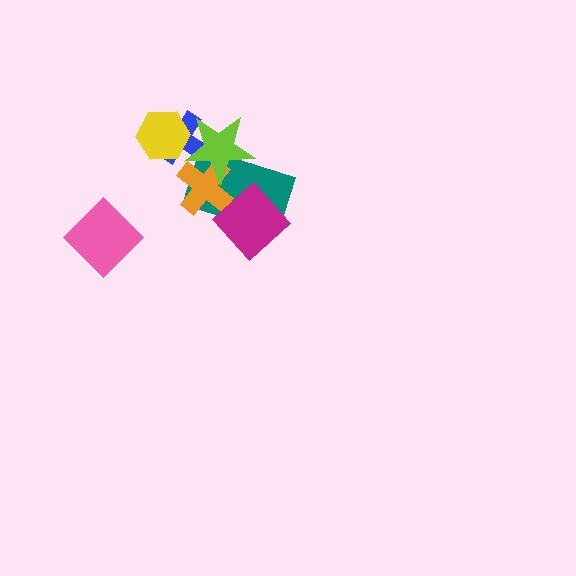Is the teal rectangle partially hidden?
Yes, it is partially covered by another shape.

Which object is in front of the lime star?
The yellow hexagon is in front of the lime star.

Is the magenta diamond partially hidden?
No, no other shape covers it.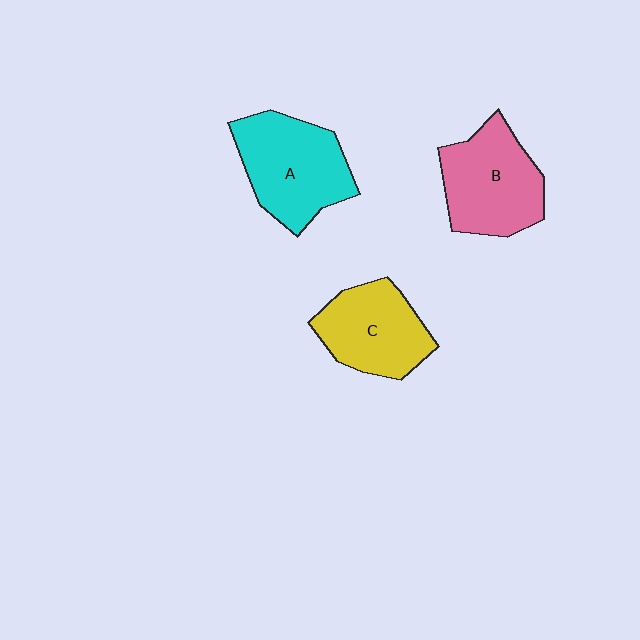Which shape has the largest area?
Shape A (cyan).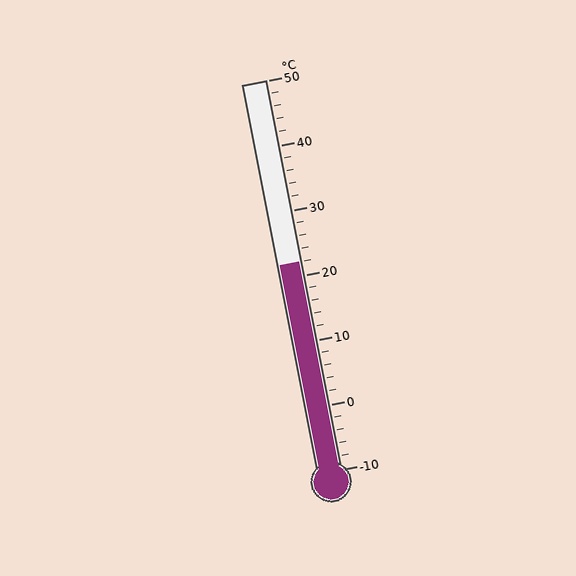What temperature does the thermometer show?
The thermometer shows approximately 22°C.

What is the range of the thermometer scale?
The thermometer scale ranges from -10°C to 50°C.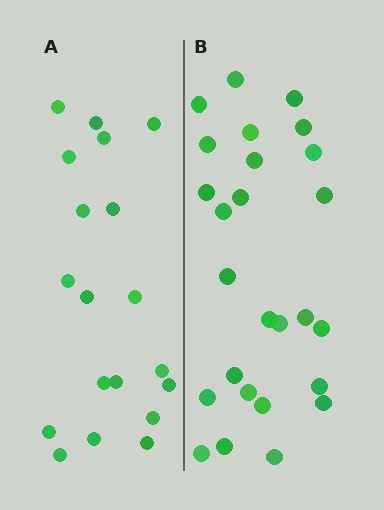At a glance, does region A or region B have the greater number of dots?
Region B (the right region) has more dots.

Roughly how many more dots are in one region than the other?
Region B has roughly 8 or so more dots than region A.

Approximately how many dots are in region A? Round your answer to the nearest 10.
About 20 dots. (The exact count is 19, which rounds to 20.)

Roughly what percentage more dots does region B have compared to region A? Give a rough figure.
About 35% more.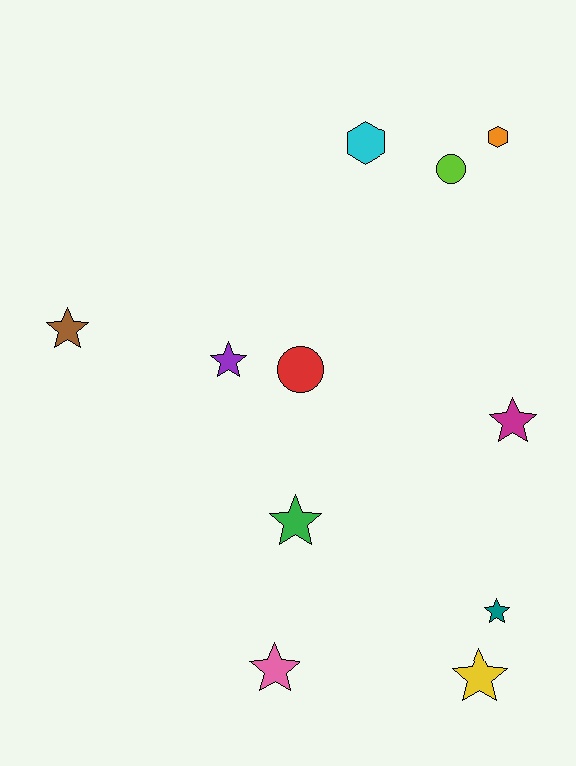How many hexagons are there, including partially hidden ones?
There are 2 hexagons.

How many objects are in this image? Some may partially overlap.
There are 11 objects.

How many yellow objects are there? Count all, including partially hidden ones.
There is 1 yellow object.